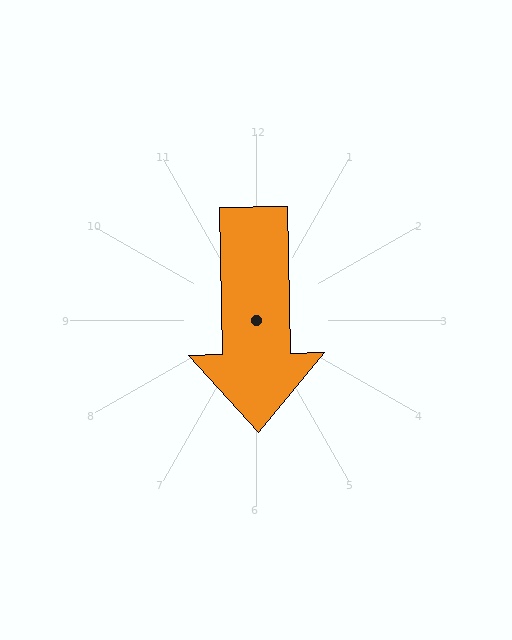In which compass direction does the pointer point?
South.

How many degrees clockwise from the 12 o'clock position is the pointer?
Approximately 179 degrees.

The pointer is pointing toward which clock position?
Roughly 6 o'clock.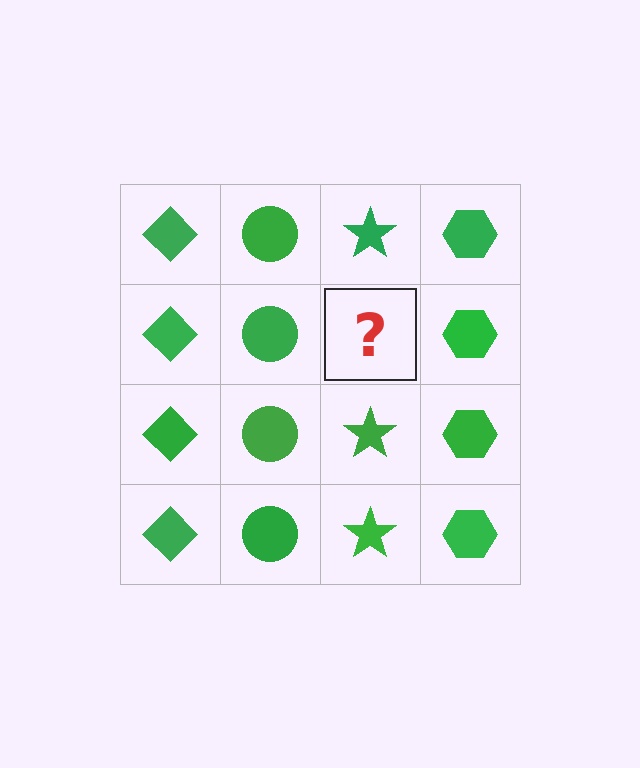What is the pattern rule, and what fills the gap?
The rule is that each column has a consistent shape. The gap should be filled with a green star.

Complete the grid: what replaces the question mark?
The question mark should be replaced with a green star.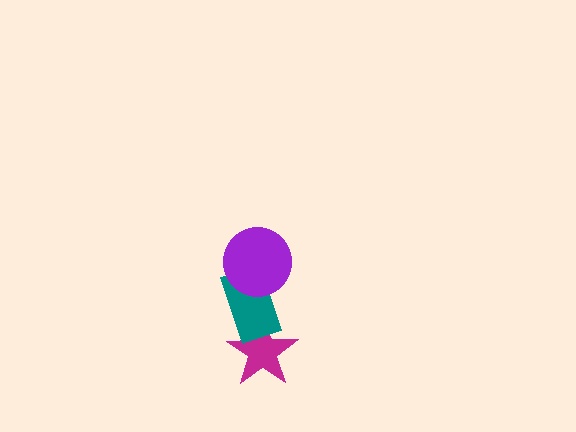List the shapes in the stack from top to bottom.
From top to bottom: the purple circle, the teal rectangle, the magenta star.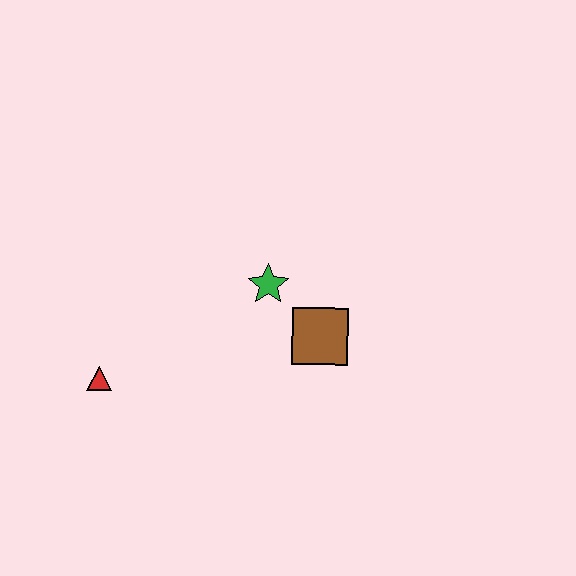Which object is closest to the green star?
The brown square is closest to the green star.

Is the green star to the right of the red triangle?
Yes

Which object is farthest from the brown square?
The red triangle is farthest from the brown square.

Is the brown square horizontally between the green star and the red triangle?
No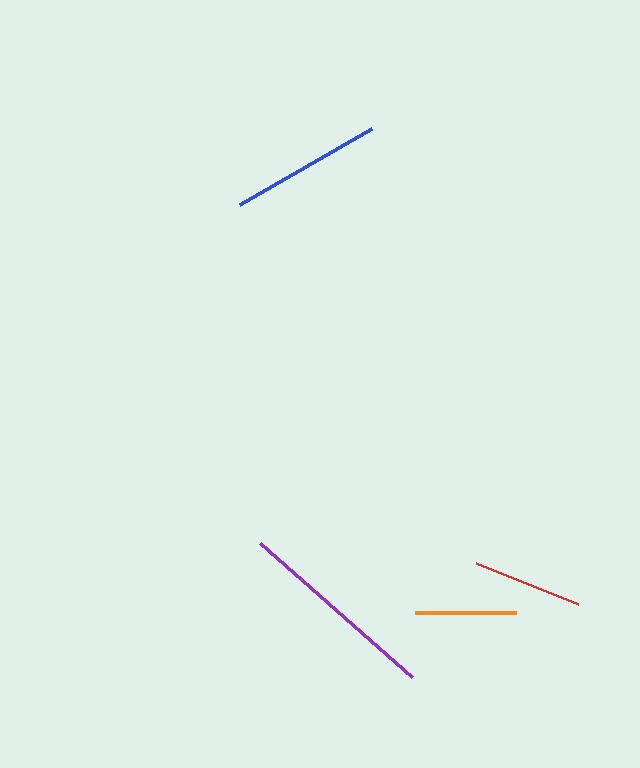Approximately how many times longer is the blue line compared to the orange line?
The blue line is approximately 1.5 times the length of the orange line.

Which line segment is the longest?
The purple line is the longest at approximately 203 pixels.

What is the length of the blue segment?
The blue segment is approximately 152 pixels long.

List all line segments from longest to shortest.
From longest to shortest: purple, blue, red, orange.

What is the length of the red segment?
The red segment is approximately 110 pixels long.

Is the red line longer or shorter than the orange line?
The red line is longer than the orange line.